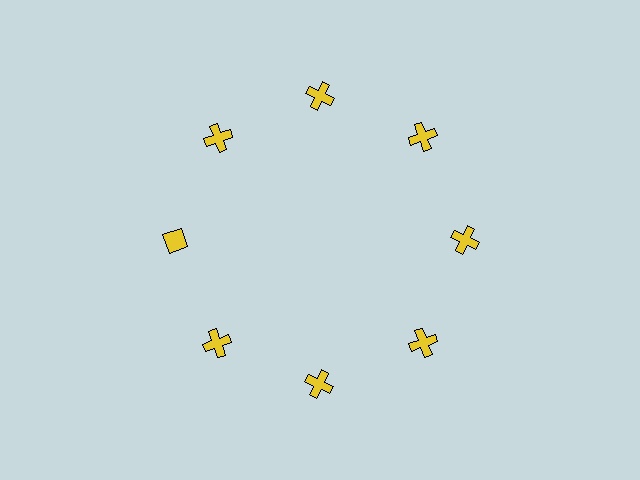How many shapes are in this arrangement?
There are 8 shapes arranged in a ring pattern.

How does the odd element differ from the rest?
It has a different shape: diamond instead of cross.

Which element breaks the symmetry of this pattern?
The yellow diamond at roughly the 9 o'clock position breaks the symmetry. All other shapes are yellow crosses.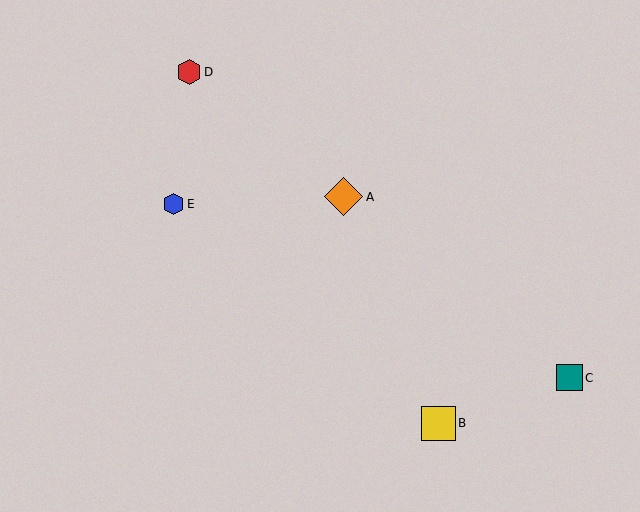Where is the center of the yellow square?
The center of the yellow square is at (438, 423).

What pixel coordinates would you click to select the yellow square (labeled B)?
Click at (438, 423) to select the yellow square B.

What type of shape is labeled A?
Shape A is an orange diamond.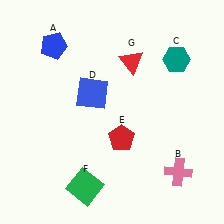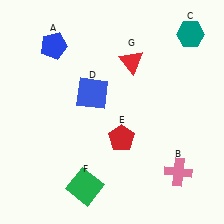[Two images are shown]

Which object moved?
The teal hexagon (C) moved up.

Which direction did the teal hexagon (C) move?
The teal hexagon (C) moved up.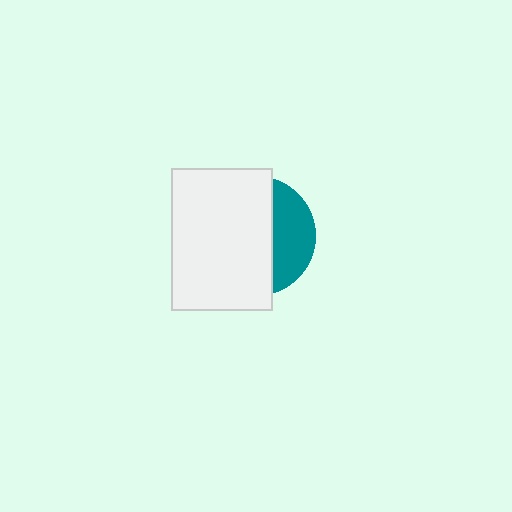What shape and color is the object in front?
The object in front is a white rectangle.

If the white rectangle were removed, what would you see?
You would see the complete teal circle.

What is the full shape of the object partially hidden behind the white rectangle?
The partially hidden object is a teal circle.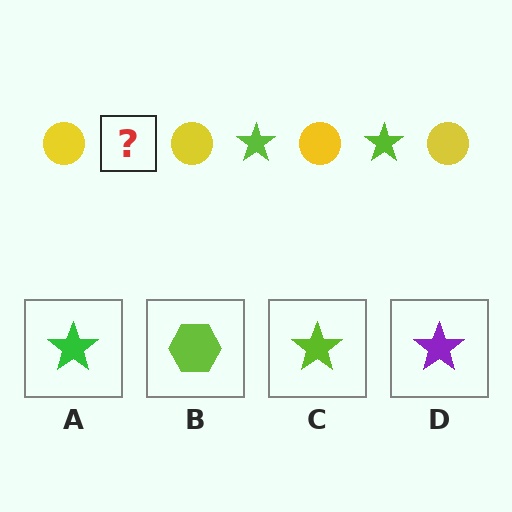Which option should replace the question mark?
Option C.